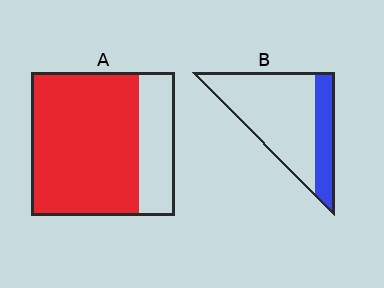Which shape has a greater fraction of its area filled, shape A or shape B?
Shape A.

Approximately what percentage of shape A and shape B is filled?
A is approximately 75% and B is approximately 25%.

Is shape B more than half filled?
No.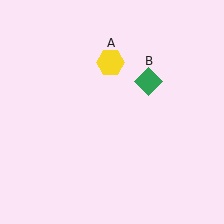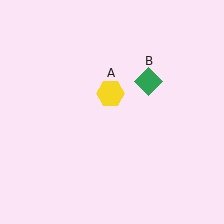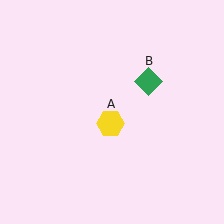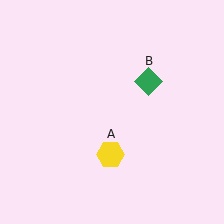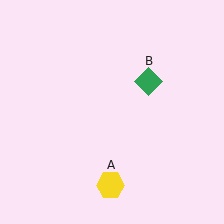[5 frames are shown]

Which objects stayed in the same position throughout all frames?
Green diamond (object B) remained stationary.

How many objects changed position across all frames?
1 object changed position: yellow hexagon (object A).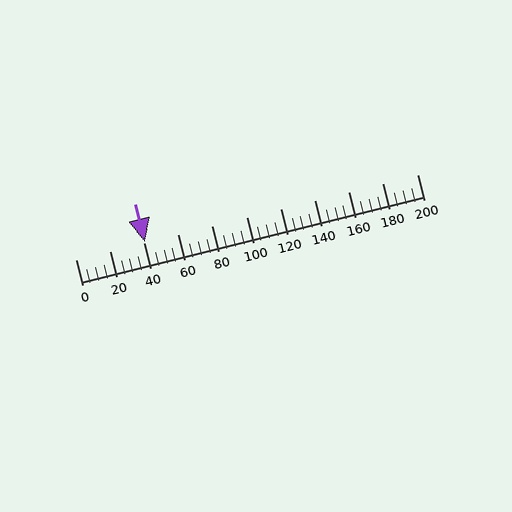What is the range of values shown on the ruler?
The ruler shows values from 0 to 200.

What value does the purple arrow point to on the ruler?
The purple arrow points to approximately 41.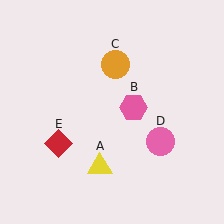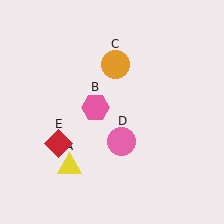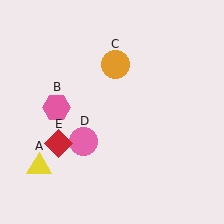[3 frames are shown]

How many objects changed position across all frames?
3 objects changed position: yellow triangle (object A), pink hexagon (object B), pink circle (object D).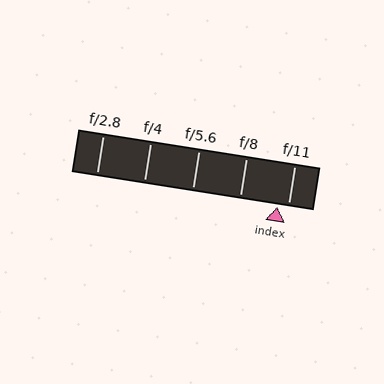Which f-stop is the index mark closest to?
The index mark is closest to f/11.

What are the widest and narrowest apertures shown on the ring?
The widest aperture shown is f/2.8 and the narrowest is f/11.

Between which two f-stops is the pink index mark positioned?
The index mark is between f/8 and f/11.